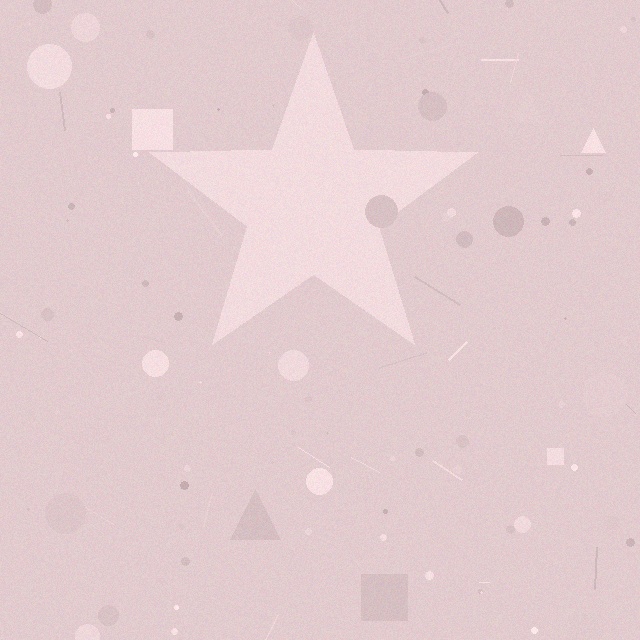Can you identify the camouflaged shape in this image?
The camouflaged shape is a star.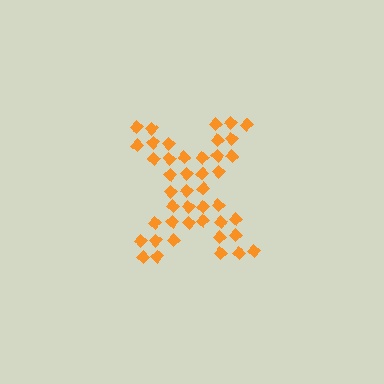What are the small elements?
The small elements are diamonds.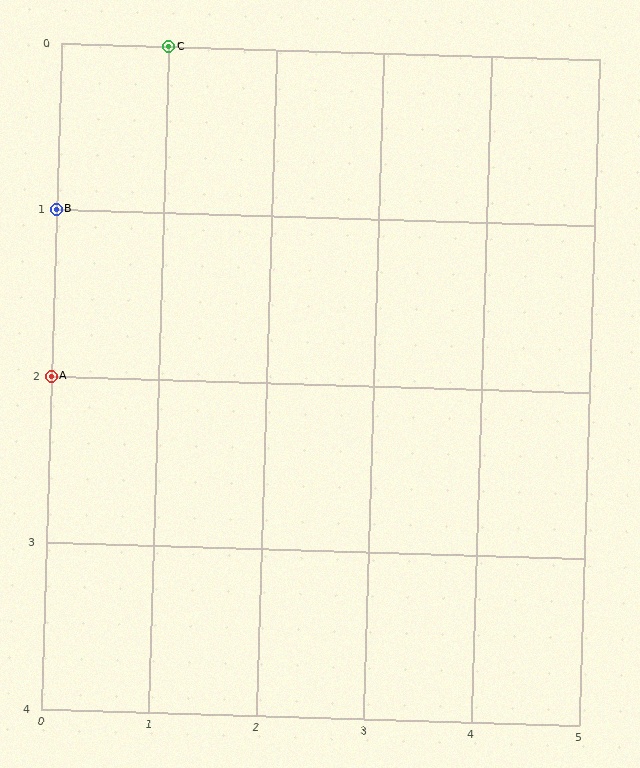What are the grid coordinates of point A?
Point A is at grid coordinates (0, 2).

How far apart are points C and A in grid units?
Points C and A are 1 column and 2 rows apart (about 2.2 grid units diagonally).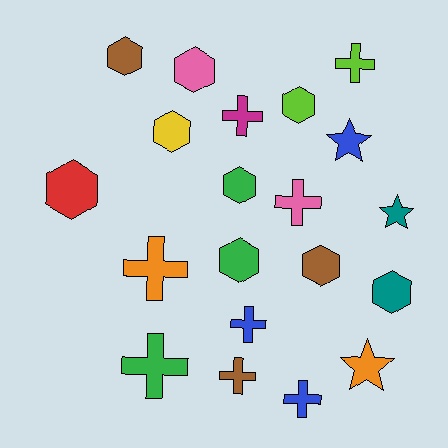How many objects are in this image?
There are 20 objects.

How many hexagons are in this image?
There are 9 hexagons.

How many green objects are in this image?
There are 3 green objects.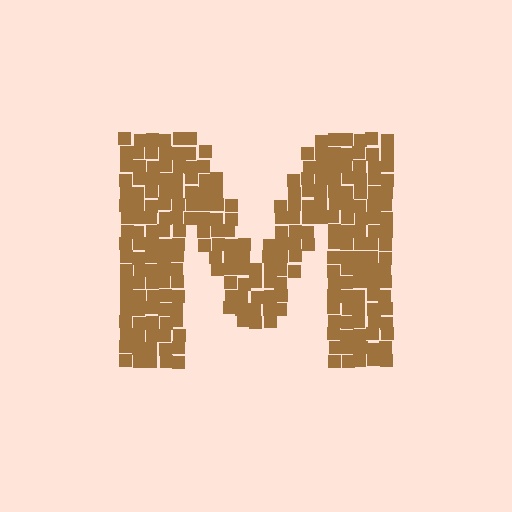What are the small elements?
The small elements are squares.